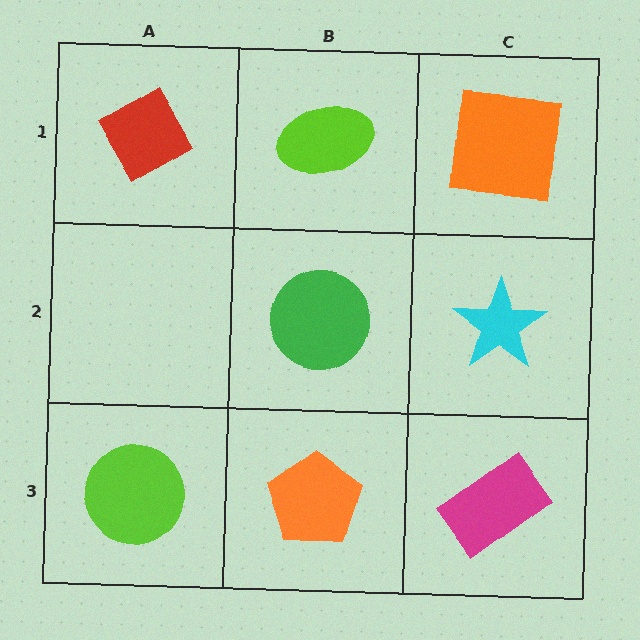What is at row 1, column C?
An orange square.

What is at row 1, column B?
A lime ellipse.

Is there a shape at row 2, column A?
No, that cell is empty.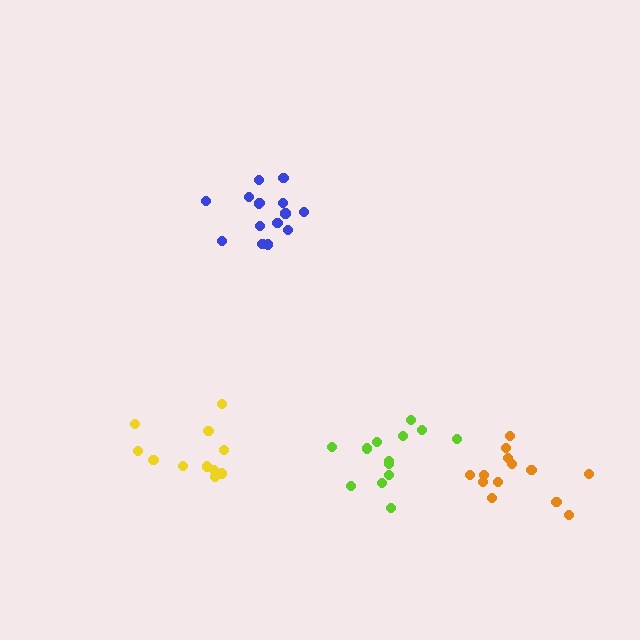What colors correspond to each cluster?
The clusters are colored: yellow, blue, lime, orange.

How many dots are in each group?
Group 1: 11 dots, Group 2: 15 dots, Group 3: 13 dots, Group 4: 13 dots (52 total).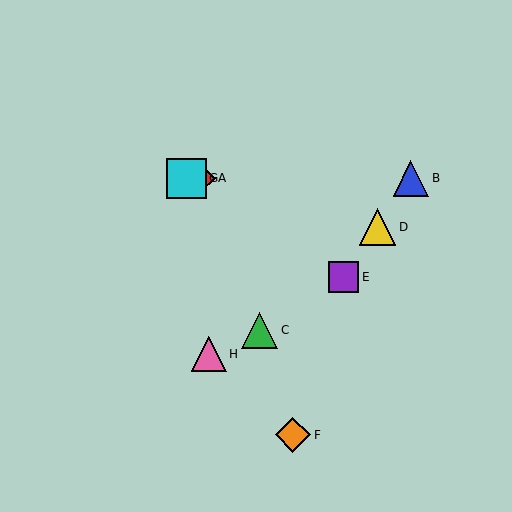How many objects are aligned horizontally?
3 objects (A, B, G) are aligned horizontally.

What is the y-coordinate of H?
Object H is at y≈354.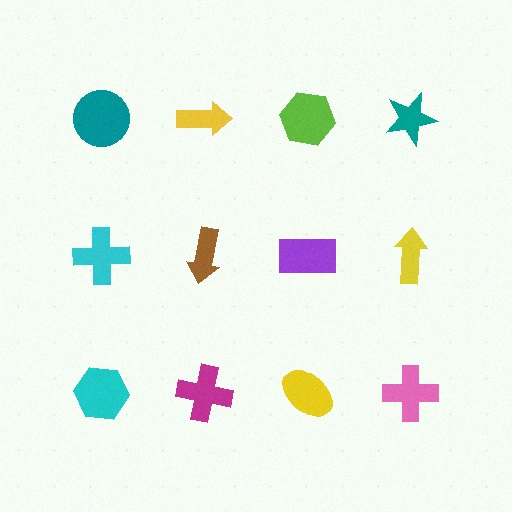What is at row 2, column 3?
A purple rectangle.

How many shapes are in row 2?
4 shapes.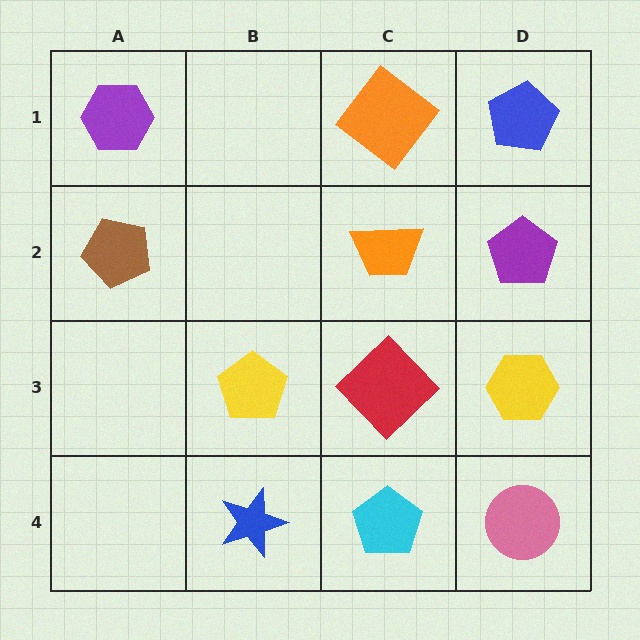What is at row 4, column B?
A blue star.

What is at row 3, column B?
A yellow pentagon.